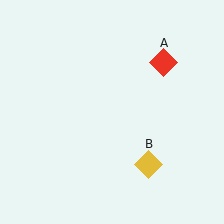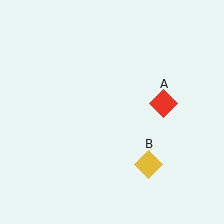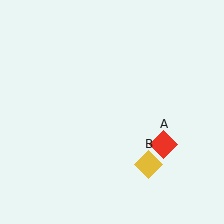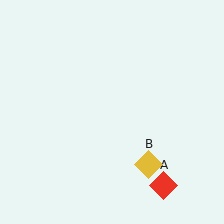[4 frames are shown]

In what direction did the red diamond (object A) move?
The red diamond (object A) moved down.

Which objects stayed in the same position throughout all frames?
Yellow diamond (object B) remained stationary.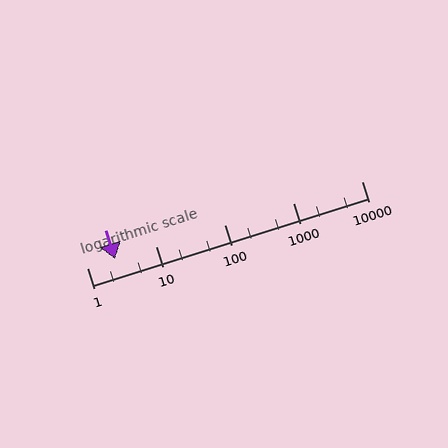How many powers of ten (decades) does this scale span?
The scale spans 4 decades, from 1 to 10000.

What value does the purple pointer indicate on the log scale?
The pointer indicates approximately 2.6.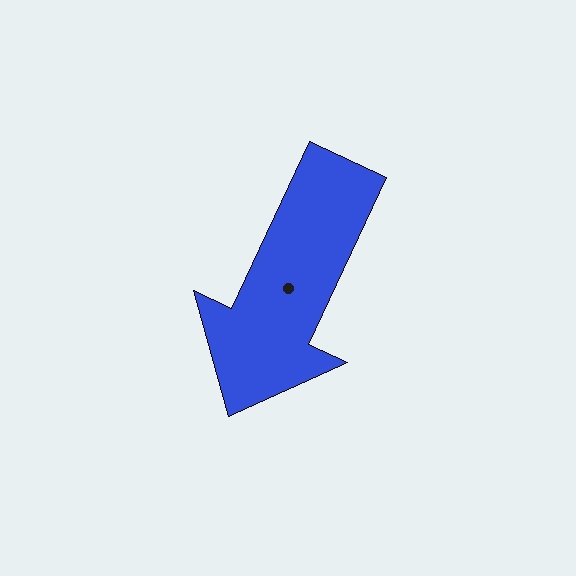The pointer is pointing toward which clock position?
Roughly 7 o'clock.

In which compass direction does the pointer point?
Southwest.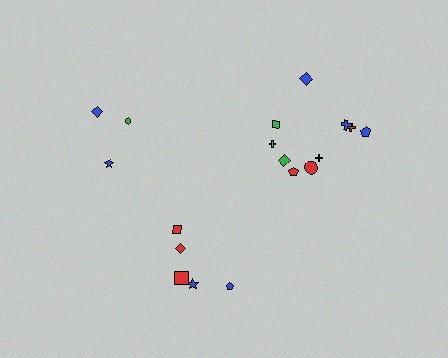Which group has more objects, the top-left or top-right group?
The top-right group.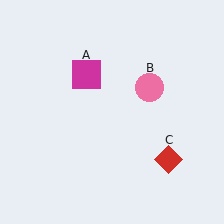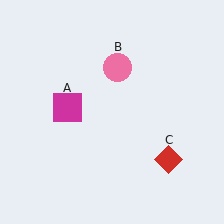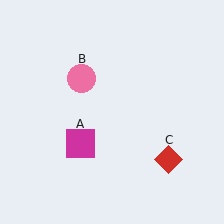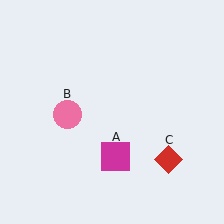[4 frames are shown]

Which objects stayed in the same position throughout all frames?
Red diamond (object C) remained stationary.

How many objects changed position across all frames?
2 objects changed position: magenta square (object A), pink circle (object B).